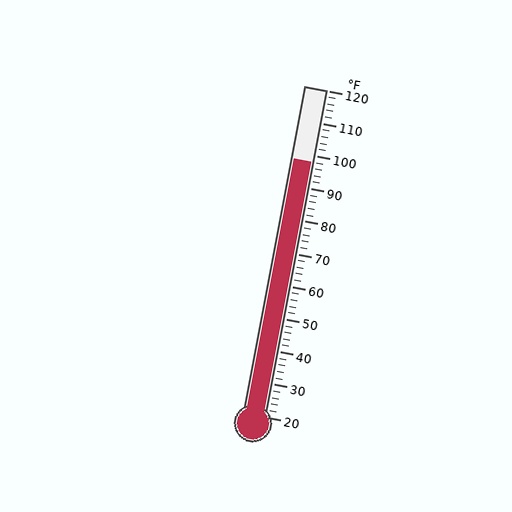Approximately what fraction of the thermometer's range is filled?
The thermometer is filled to approximately 80% of its range.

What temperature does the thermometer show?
The thermometer shows approximately 98°F.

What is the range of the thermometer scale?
The thermometer scale ranges from 20°F to 120°F.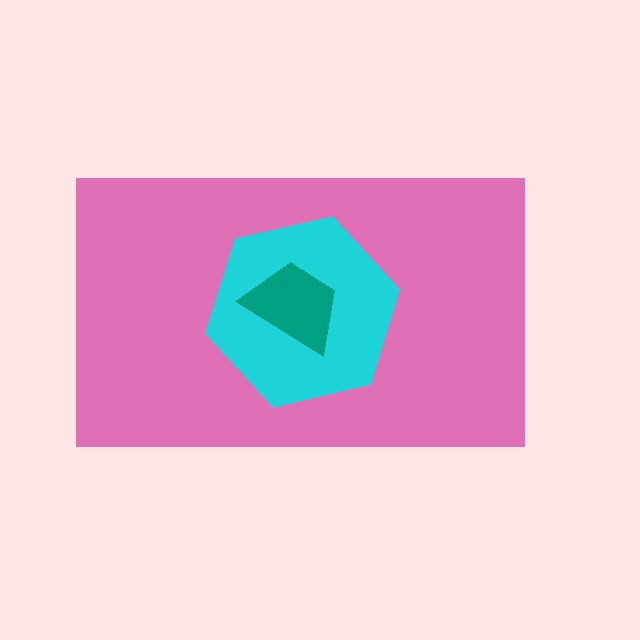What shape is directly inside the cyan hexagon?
The teal trapezoid.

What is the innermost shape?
The teal trapezoid.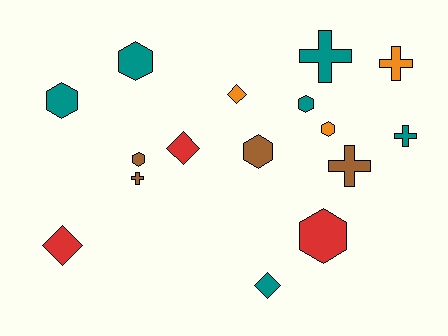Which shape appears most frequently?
Hexagon, with 7 objects.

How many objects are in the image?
There are 16 objects.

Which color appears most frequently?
Teal, with 6 objects.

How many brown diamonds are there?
There are no brown diamonds.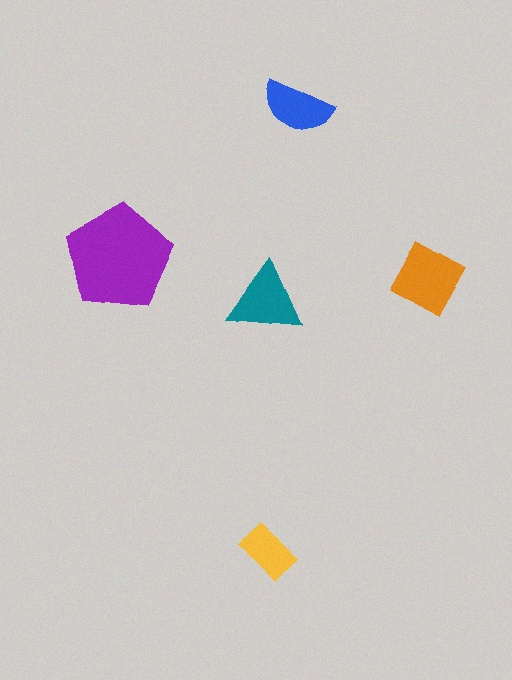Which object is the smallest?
The yellow rectangle.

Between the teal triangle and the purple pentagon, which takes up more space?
The purple pentagon.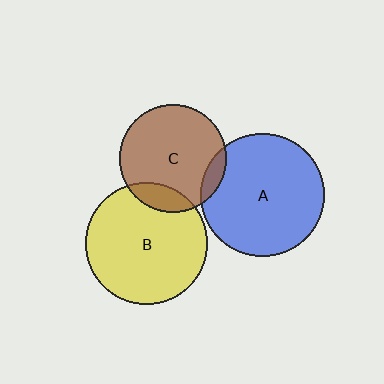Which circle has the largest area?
Circle A (blue).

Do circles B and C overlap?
Yes.